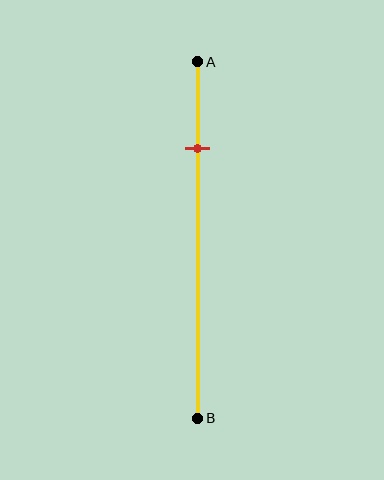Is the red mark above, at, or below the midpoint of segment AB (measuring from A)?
The red mark is above the midpoint of segment AB.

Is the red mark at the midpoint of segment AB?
No, the mark is at about 25% from A, not at the 50% midpoint.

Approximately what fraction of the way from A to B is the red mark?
The red mark is approximately 25% of the way from A to B.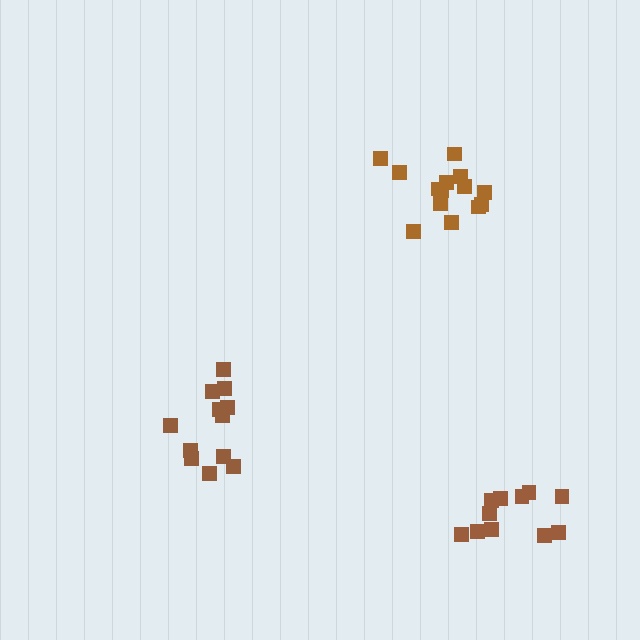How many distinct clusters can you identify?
There are 3 distinct clusters.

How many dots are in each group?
Group 1: 14 dots, Group 2: 12 dots, Group 3: 11 dots (37 total).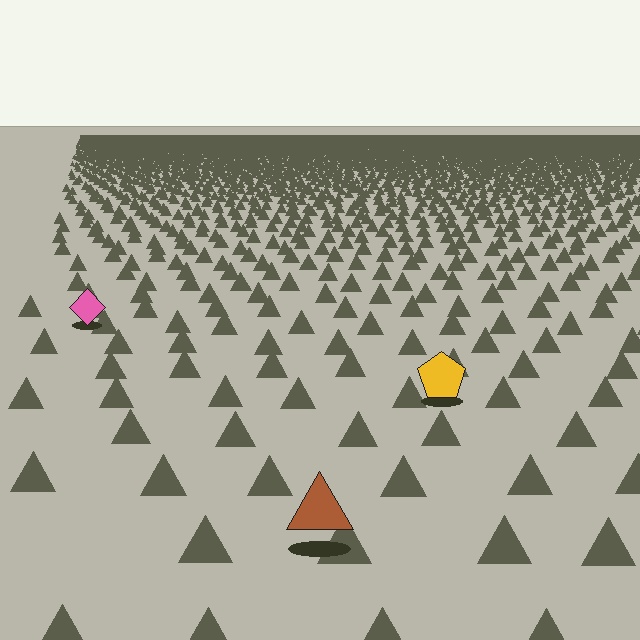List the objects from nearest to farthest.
From nearest to farthest: the brown triangle, the yellow pentagon, the pink diamond.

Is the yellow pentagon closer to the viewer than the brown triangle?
No. The brown triangle is closer — you can tell from the texture gradient: the ground texture is coarser near it.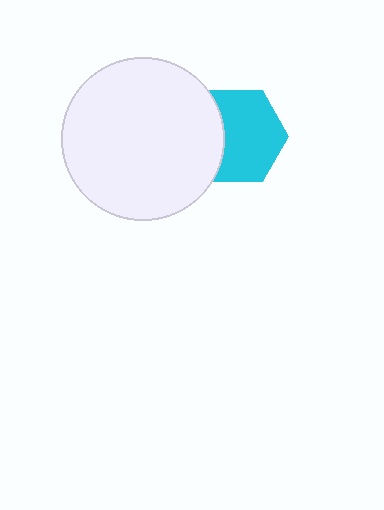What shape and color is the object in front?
The object in front is a white circle.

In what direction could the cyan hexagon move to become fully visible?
The cyan hexagon could move right. That would shift it out from behind the white circle entirely.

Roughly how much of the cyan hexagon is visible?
Most of it is visible (roughly 70%).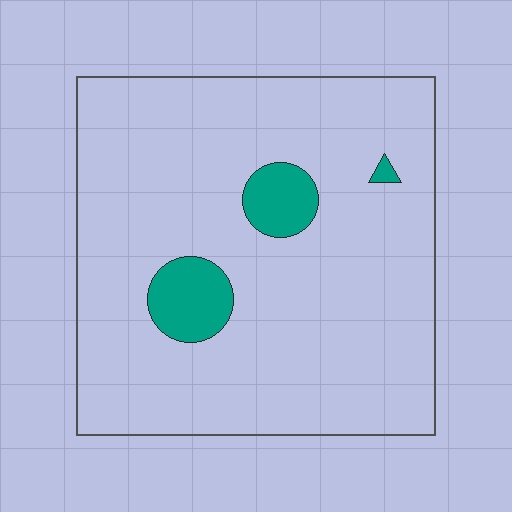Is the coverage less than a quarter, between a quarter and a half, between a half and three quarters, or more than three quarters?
Less than a quarter.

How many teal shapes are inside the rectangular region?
3.